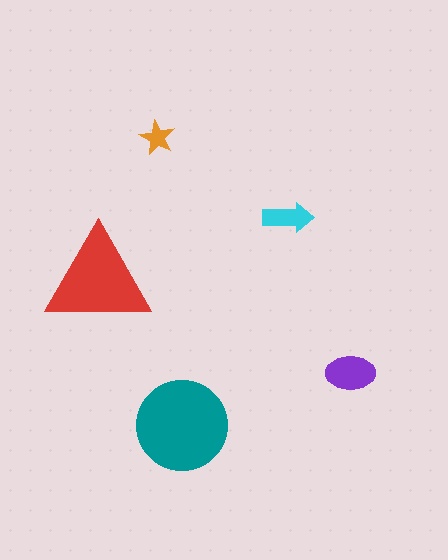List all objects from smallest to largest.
The orange star, the cyan arrow, the purple ellipse, the red triangle, the teal circle.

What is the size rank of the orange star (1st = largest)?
5th.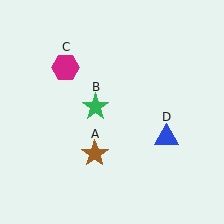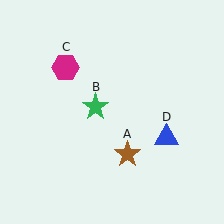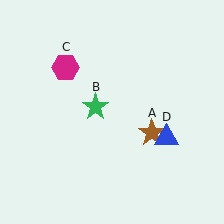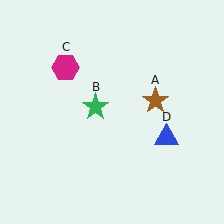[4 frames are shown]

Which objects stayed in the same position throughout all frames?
Green star (object B) and magenta hexagon (object C) and blue triangle (object D) remained stationary.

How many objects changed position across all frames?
1 object changed position: brown star (object A).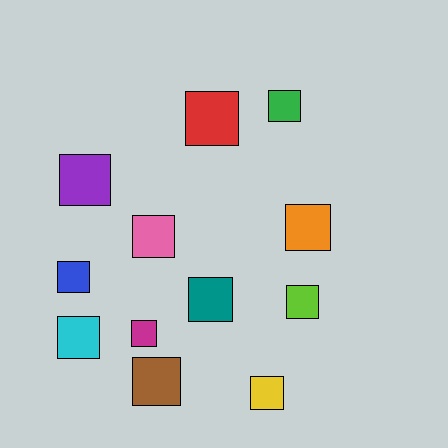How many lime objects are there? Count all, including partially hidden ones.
There is 1 lime object.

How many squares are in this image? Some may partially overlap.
There are 12 squares.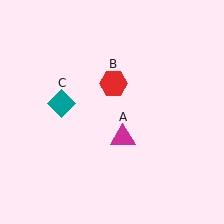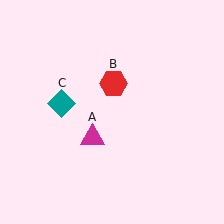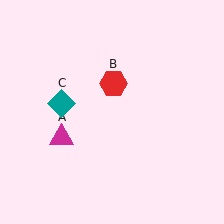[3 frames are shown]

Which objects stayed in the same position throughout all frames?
Red hexagon (object B) and teal diamond (object C) remained stationary.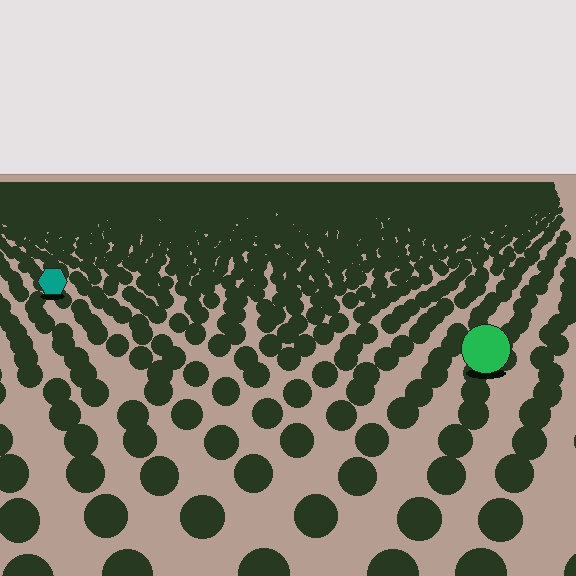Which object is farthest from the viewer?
The teal hexagon is farthest from the viewer. It appears smaller and the ground texture around it is denser.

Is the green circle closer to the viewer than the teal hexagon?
Yes. The green circle is closer — you can tell from the texture gradient: the ground texture is coarser near it.